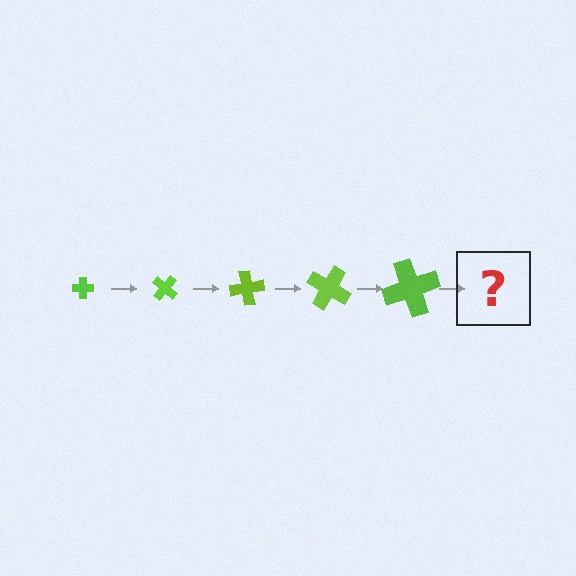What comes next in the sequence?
The next element should be a cross, larger than the previous one and rotated 200 degrees from the start.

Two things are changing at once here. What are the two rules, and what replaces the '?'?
The two rules are that the cross grows larger each step and it rotates 40 degrees each step. The '?' should be a cross, larger than the previous one and rotated 200 degrees from the start.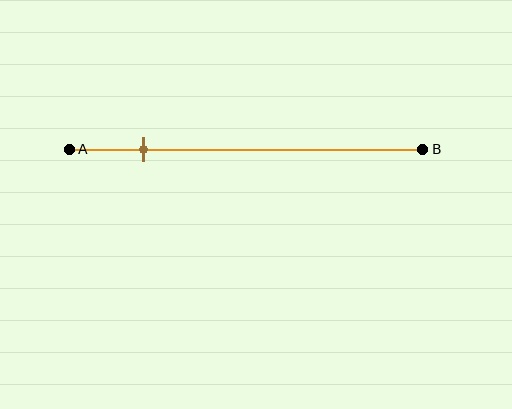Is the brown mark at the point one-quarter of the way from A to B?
No, the mark is at about 20% from A, not at the 25% one-quarter point.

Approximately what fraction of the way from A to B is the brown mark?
The brown mark is approximately 20% of the way from A to B.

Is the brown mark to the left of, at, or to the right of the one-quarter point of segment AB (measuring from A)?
The brown mark is to the left of the one-quarter point of segment AB.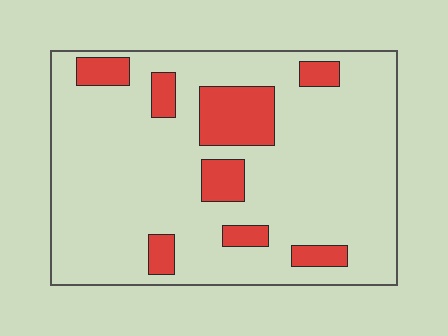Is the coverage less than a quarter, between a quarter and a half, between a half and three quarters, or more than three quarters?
Less than a quarter.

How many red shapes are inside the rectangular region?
8.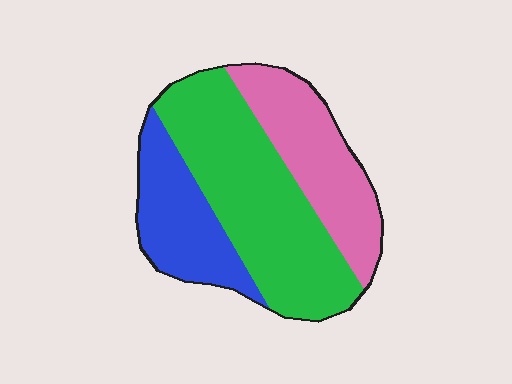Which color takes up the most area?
Green, at roughly 50%.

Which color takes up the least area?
Blue, at roughly 25%.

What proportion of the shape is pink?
Pink covers about 30% of the shape.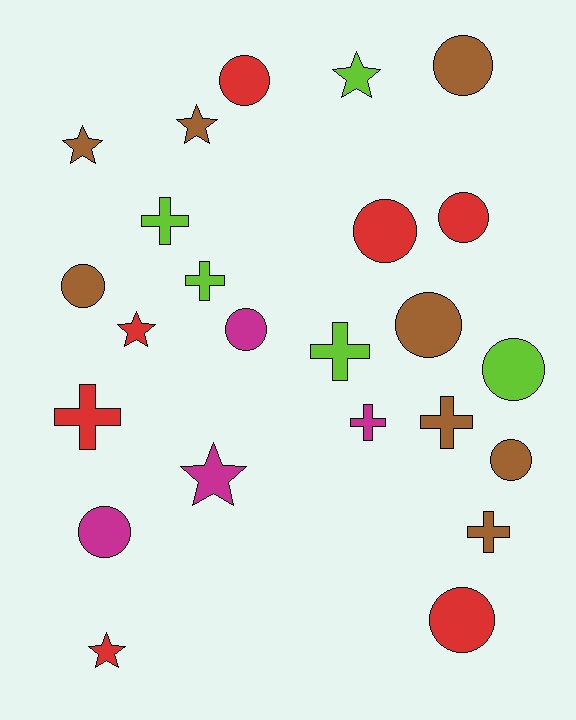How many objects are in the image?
There are 24 objects.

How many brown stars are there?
There are 2 brown stars.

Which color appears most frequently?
Brown, with 8 objects.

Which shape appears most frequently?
Circle, with 11 objects.